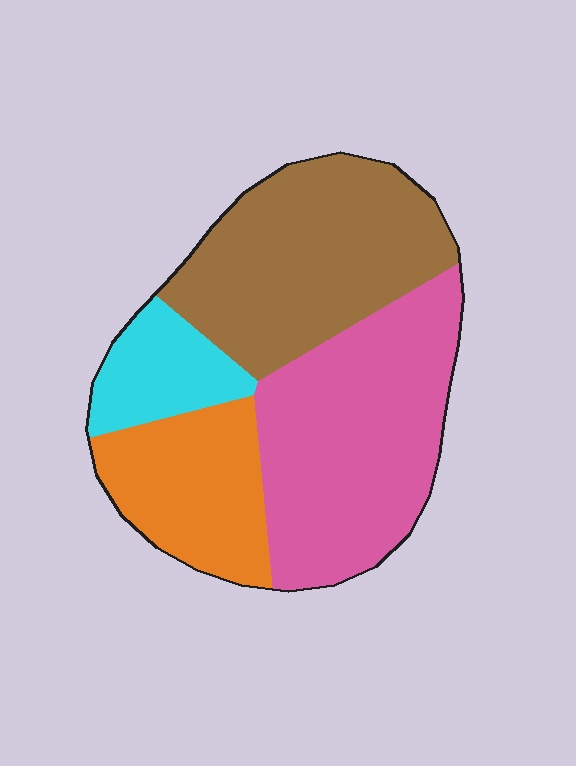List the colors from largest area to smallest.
From largest to smallest: pink, brown, orange, cyan.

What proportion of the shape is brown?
Brown covers roughly 35% of the shape.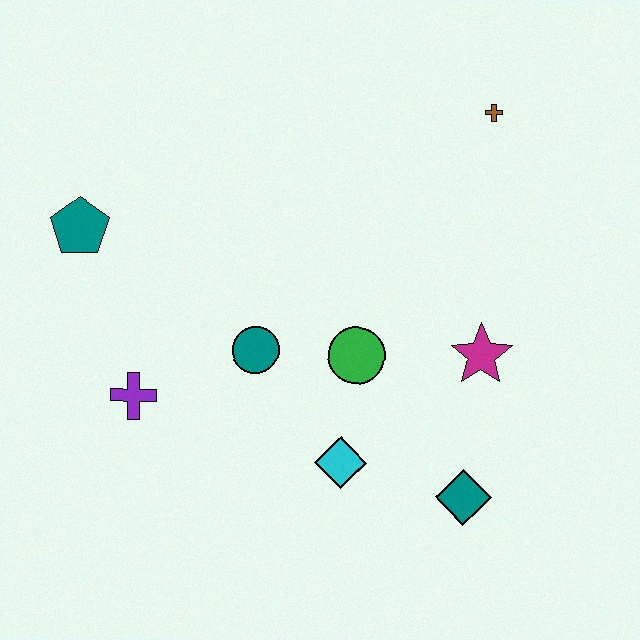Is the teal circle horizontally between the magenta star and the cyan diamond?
No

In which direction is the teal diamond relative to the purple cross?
The teal diamond is to the right of the purple cross.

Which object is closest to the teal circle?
The green circle is closest to the teal circle.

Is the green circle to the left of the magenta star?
Yes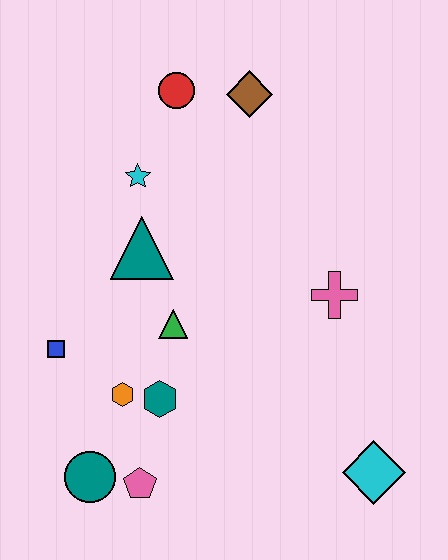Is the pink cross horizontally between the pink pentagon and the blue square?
No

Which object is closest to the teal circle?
The pink pentagon is closest to the teal circle.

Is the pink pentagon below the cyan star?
Yes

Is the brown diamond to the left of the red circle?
No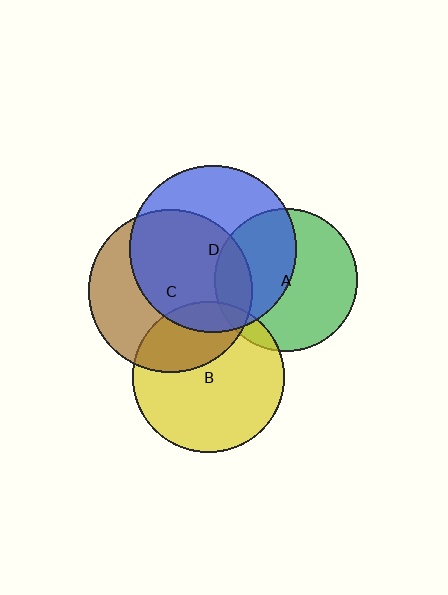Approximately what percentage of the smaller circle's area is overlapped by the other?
Approximately 15%.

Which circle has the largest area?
Circle D (blue).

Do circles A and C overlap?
Yes.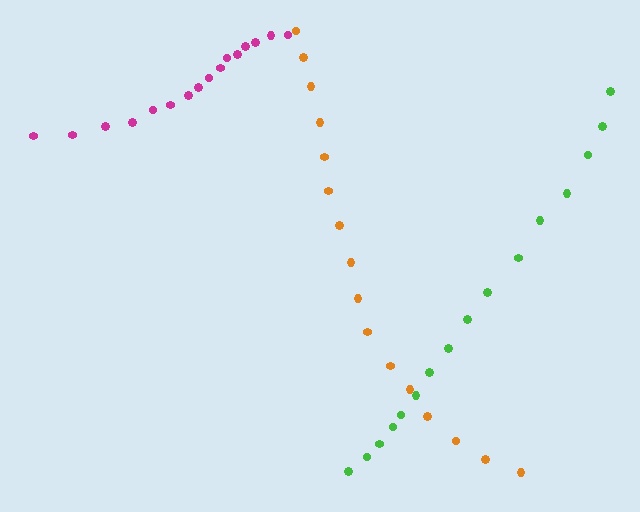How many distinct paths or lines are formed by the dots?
There are 3 distinct paths.